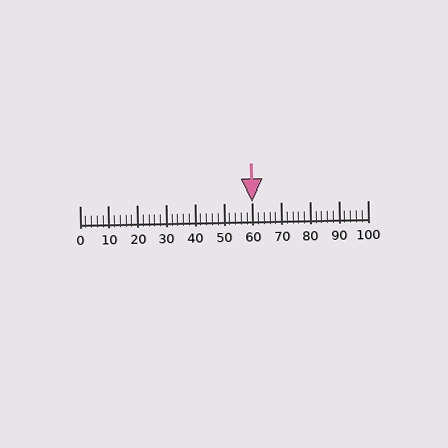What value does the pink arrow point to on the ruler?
The pink arrow points to approximately 60.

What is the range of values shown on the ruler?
The ruler shows values from 0 to 100.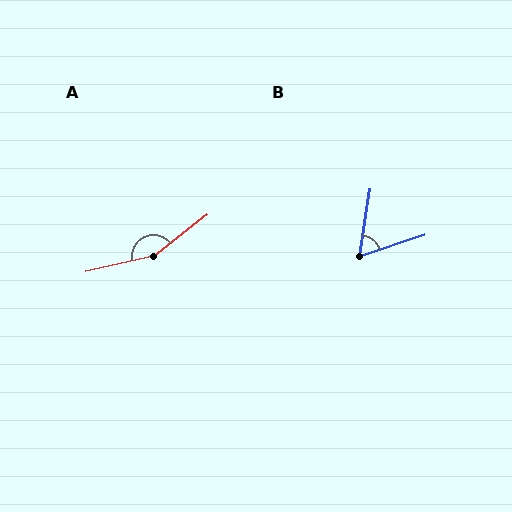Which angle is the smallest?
B, at approximately 63 degrees.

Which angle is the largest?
A, at approximately 155 degrees.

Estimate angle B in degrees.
Approximately 63 degrees.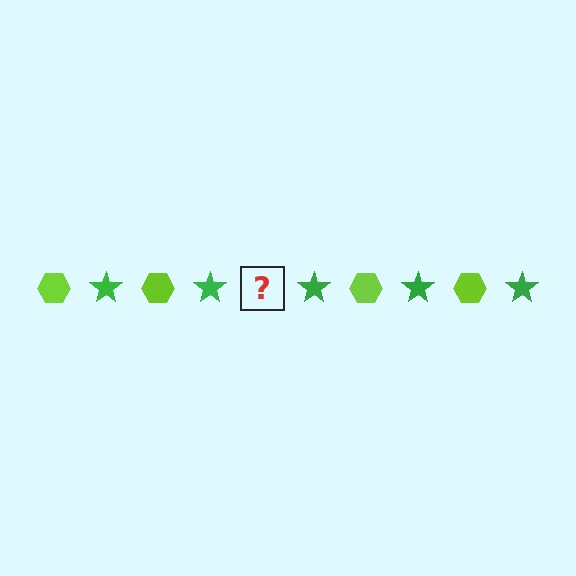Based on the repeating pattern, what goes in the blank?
The blank should be a lime hexagon.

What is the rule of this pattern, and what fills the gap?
The rule is that the pattern alternates between lime hexagon and green star. The gap should be filled with a lime hexagon.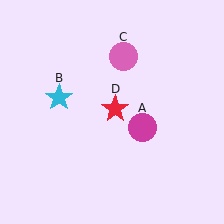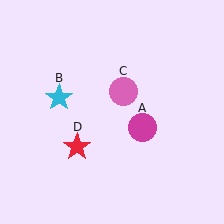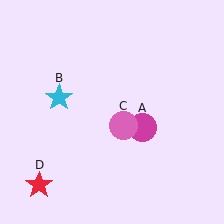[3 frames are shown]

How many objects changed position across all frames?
2 objects changed position: pink circle (object C), red star (object D).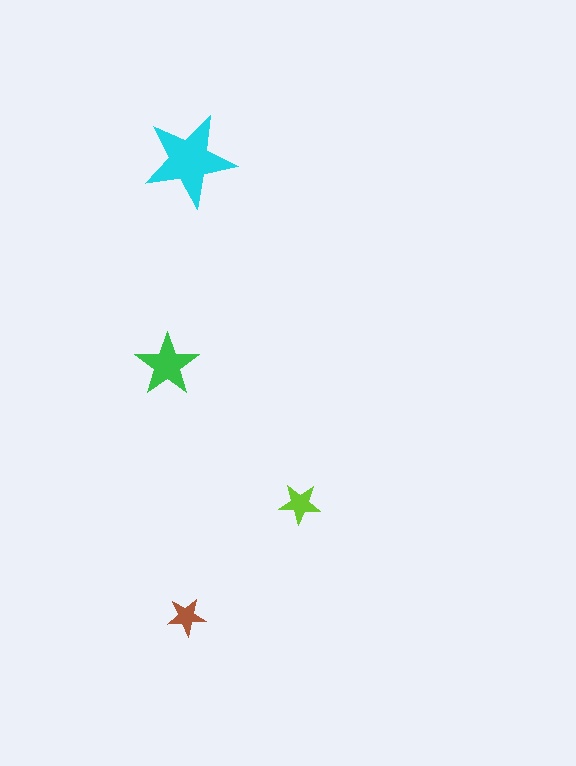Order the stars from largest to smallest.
the cyan one, the green one, the lime one, the brown one.